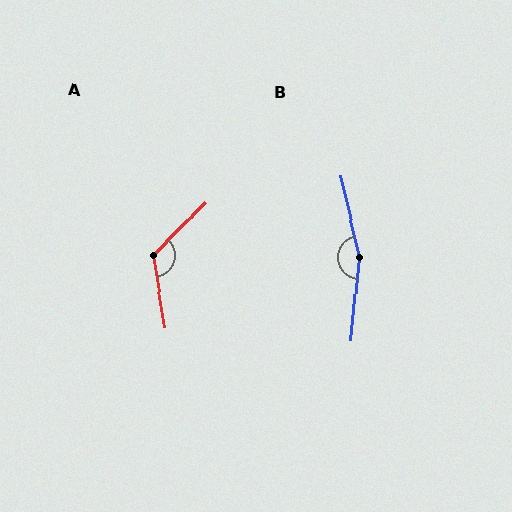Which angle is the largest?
B, at approximately 162 degrees.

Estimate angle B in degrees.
Approximately 162 degrees.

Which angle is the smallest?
A, at approximately 125 degrees.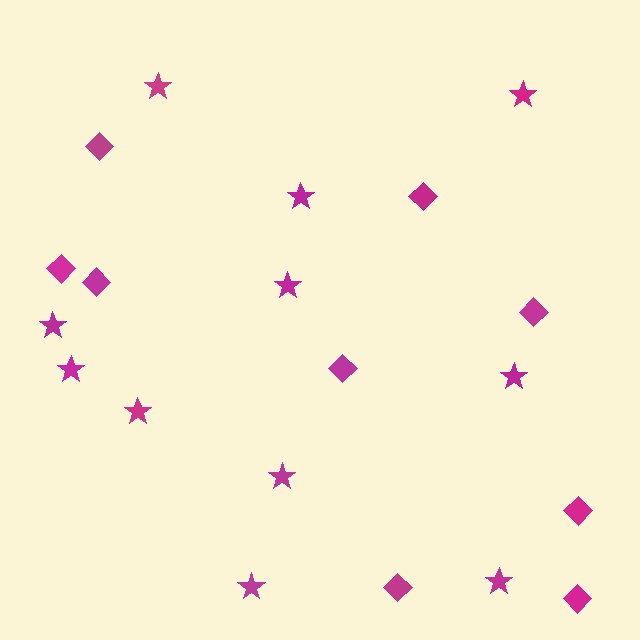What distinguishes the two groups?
There are 2 groups: one group of diamonds (9) and one group of stars (11).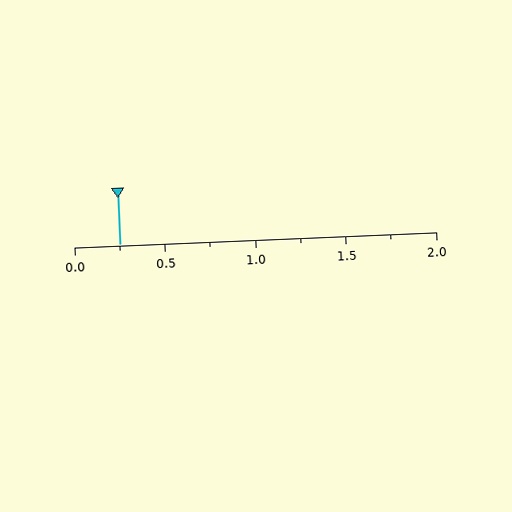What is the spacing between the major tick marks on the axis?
The major ticks are spaced 0.5 apart.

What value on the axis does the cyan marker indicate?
The marker indicates approximately 0.25.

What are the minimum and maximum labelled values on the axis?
The axis runs from 0.0 to 2.0.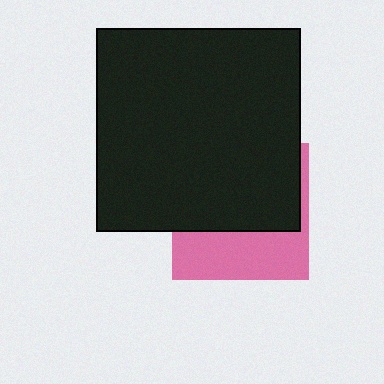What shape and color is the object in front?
The object in front is a black square.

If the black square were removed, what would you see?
You would see the complete pink square.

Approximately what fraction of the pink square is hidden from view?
Roughly 61% of the pink square is hidden behind the black square.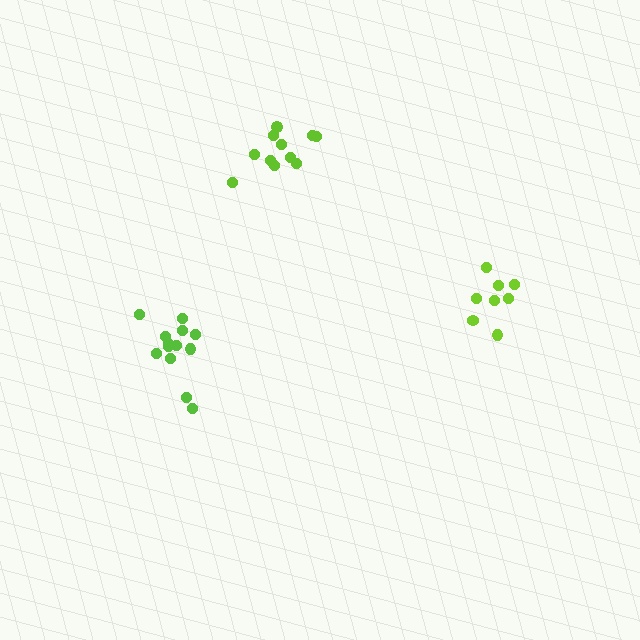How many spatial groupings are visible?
There are 3 spatial groupings.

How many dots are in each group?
Group 1: 11 dots, Group 2: 13 dots, Group 3: 8 dots (32 total).